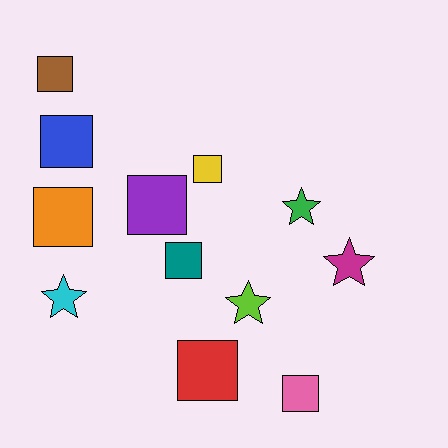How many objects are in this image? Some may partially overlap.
There are 12 objects.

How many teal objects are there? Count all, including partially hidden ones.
There is 1 teal object.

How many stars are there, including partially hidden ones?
There are 4 stars.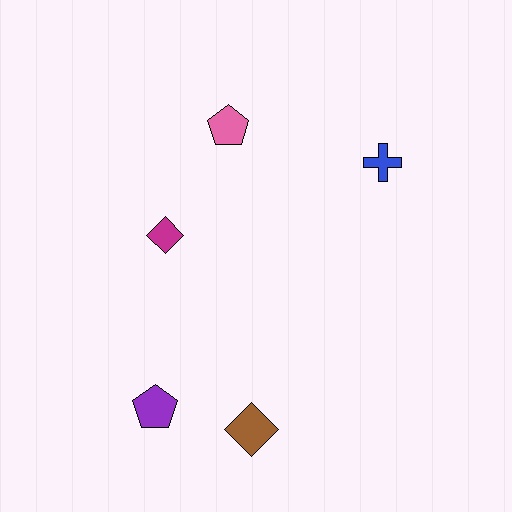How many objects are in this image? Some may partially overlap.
There are 5 objects.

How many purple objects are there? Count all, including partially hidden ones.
There is 1 purple object.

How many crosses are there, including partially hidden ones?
There is 1 cross.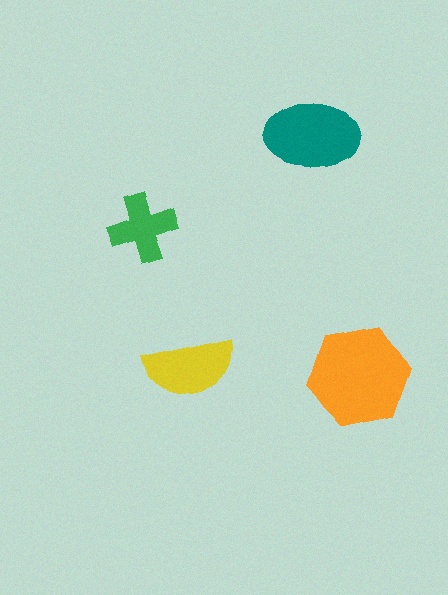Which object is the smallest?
The green cross.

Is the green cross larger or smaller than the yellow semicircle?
Smaller.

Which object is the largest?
The orange hexagon.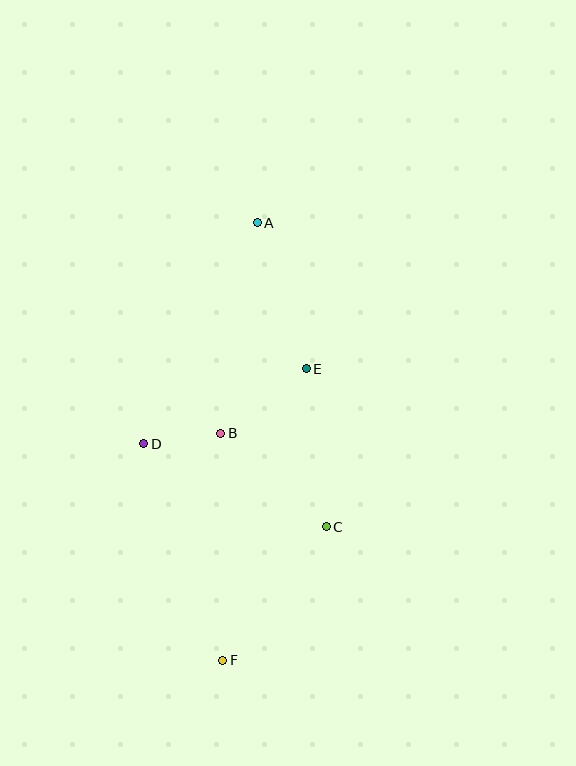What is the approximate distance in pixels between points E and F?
The distance between E and F is approximately 303 pixels.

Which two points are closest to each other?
Points B and D are closest to each other.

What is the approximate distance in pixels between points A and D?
The distance between A and D is approximately 248 pixels.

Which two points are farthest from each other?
Points A and F are farthest from each other.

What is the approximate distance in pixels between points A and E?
The distance between A and E is approximately 154 pixels.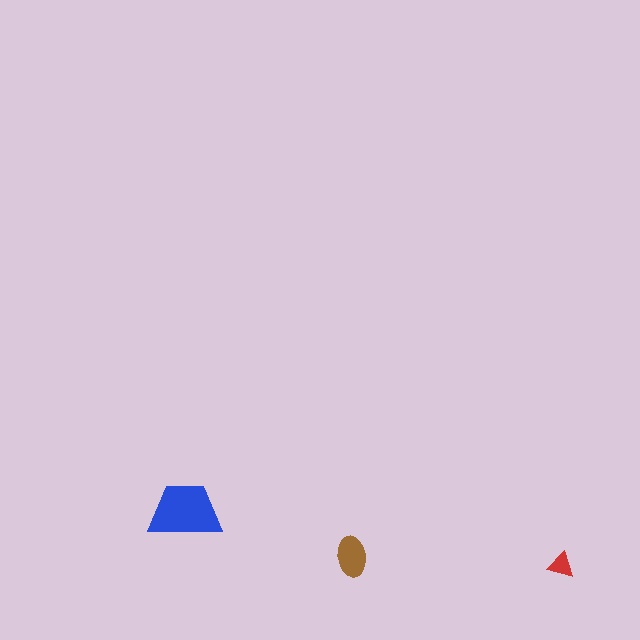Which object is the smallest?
The red triangle.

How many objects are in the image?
There are 3 objects in the image.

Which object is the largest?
The blue trapezoid.